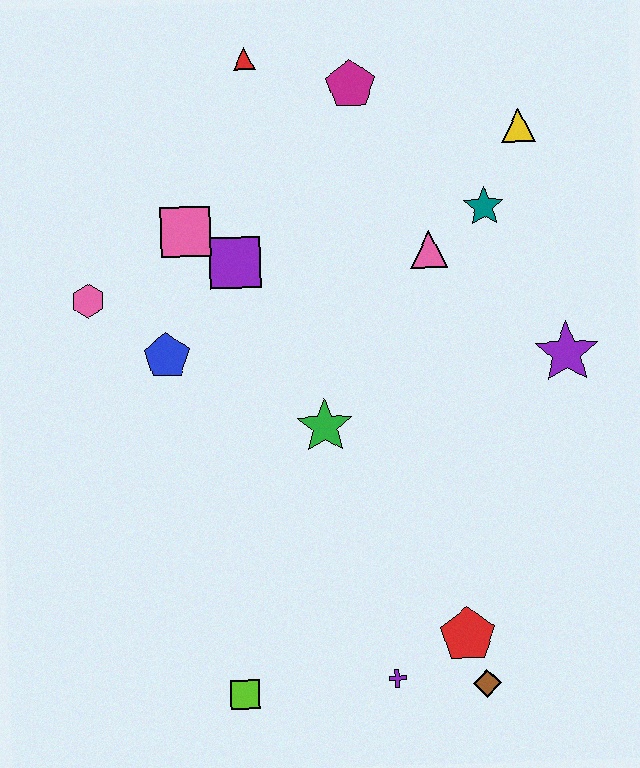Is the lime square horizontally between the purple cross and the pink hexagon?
Yes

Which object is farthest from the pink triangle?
The lime square is farthest from the pink triangle.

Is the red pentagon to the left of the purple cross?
No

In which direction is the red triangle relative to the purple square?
The red triangle is above the purple square.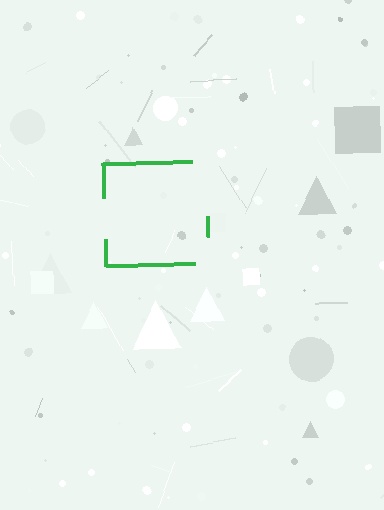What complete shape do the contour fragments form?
The contour fragments form a square.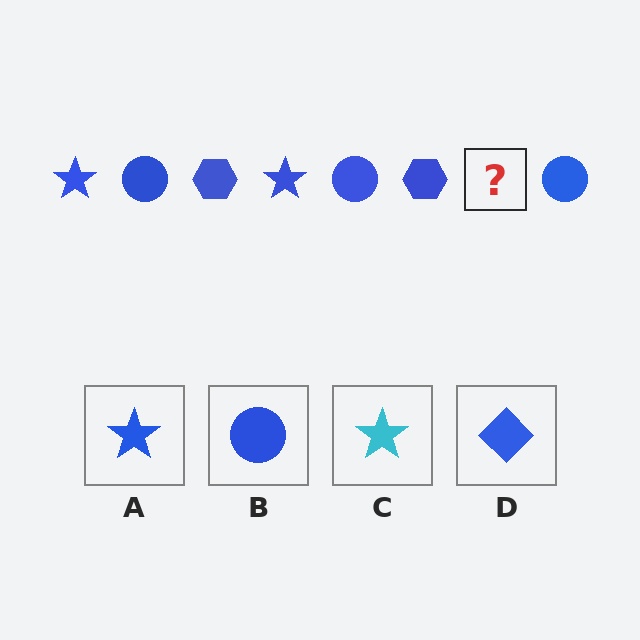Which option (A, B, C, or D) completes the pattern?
A.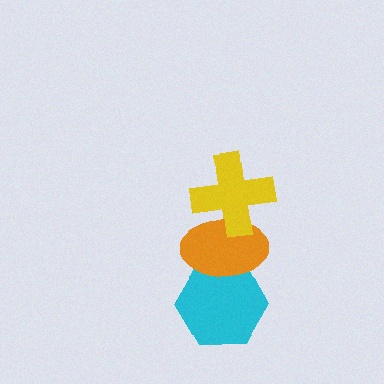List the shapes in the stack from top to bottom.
From top to bottom: the yellow cross, the orange ellipse, the cyan hexagon.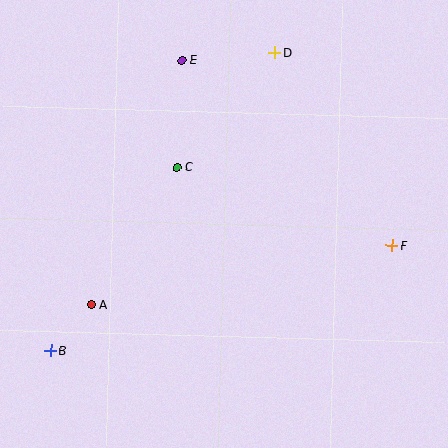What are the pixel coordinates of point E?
Point E is at (182, 60).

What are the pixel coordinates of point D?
Point D is at (274, 53).